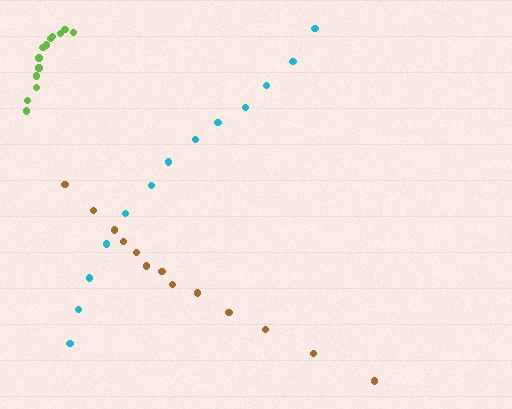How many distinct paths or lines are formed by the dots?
There are 3 distinct paths.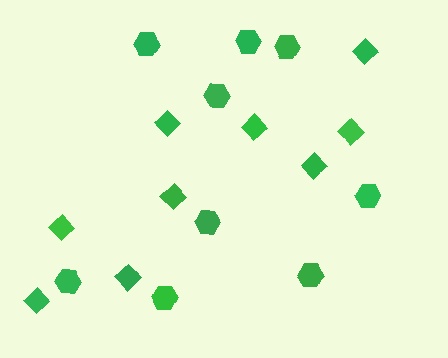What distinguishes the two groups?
There are 2 groups: one group of hexagons (9) and one group of diamonds (9).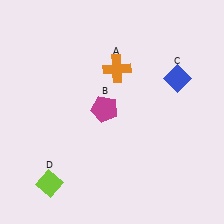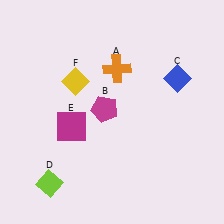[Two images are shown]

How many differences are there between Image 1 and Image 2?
There are 2 differences between the two images.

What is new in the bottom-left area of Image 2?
A magenta square (E) was added in the bottom-left area of Image 2.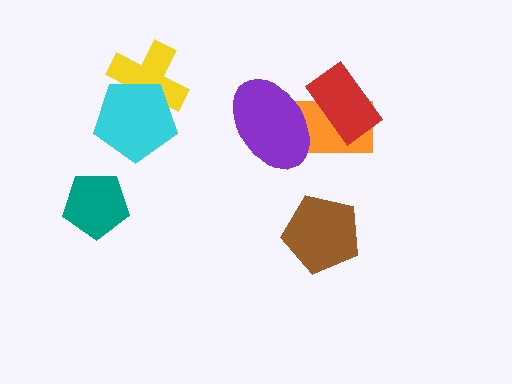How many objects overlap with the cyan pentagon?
1 object overlaps with the cyan pentagon.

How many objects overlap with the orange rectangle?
2 objects overlap with the orange rectangle.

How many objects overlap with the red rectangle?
2 objects overlap with the red rectangle.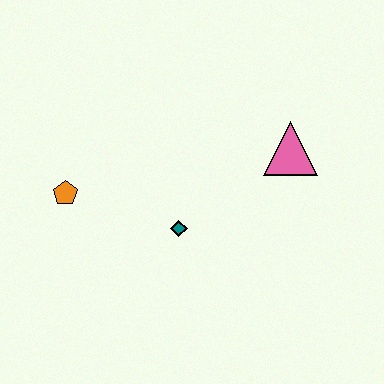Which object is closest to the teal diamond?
The orange pentagon is closest to the teal diamond.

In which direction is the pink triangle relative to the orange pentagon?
The pink triangle is to the right of the orange pentagon.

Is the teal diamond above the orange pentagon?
No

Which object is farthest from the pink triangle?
The orange pentagon is farthest from the pink triangle.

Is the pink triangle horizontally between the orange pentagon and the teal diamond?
No